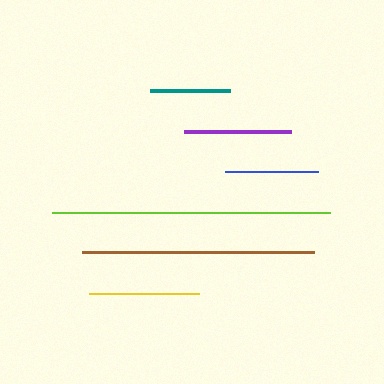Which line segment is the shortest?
The teal line is the shortest at approximately 81 pixels.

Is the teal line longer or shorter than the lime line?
The lime line is longer than the teal line.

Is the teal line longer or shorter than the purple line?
The purple line is longer than the teal line.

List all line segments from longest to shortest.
From longest to shortest: lime, brown, yellow, purple, blue, teal.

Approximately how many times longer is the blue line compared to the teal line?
The blue line is approximately 1.1 times the length of the teal line.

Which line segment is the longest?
The lime line is the longest at approximately 278 pixels.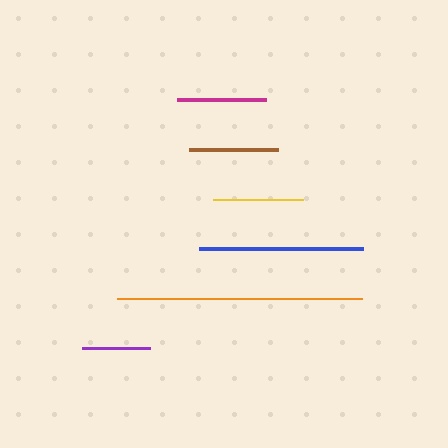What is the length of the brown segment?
The brown segment is approximately 88 pixels long.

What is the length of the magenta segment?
The magenta segment is approximately 89 pixels long.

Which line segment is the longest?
The orange line is the longest at approximately 245 pixels.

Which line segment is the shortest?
The purple line is the shortest at approximately 69 pixels.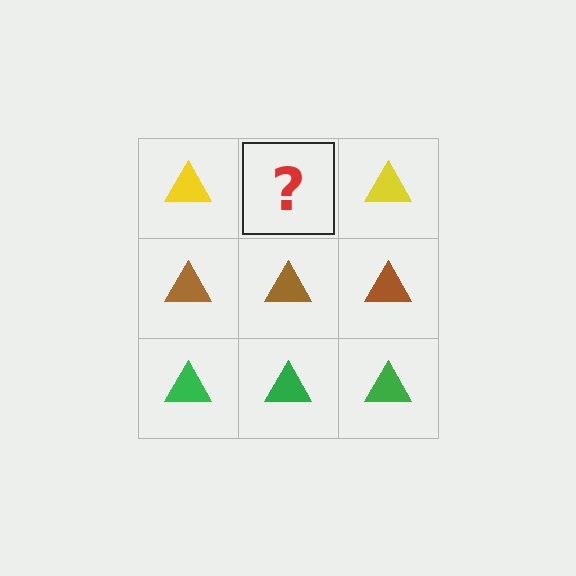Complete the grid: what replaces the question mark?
The question mark should be replaced with a yellow triangle.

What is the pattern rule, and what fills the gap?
The rule is that each row has a consistent color. The gap should be filled with a yellow triangle.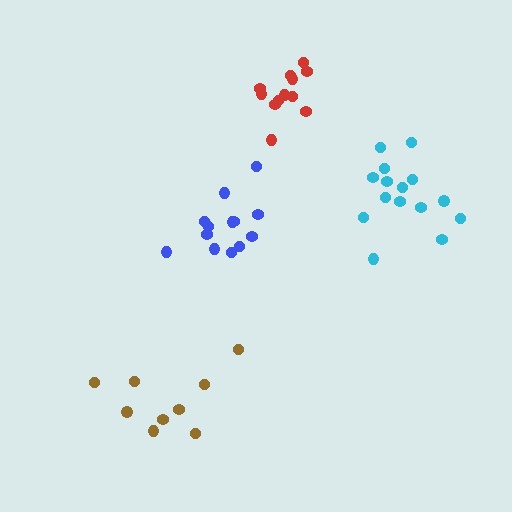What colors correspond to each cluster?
The clusters are colored: brown, blue, cyan, red.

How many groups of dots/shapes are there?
There are 4 groups.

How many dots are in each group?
Group 1: 9 dots, Group 2: 13 dots, Group 3: 15 dots, Group 4: 12 dots (49 total).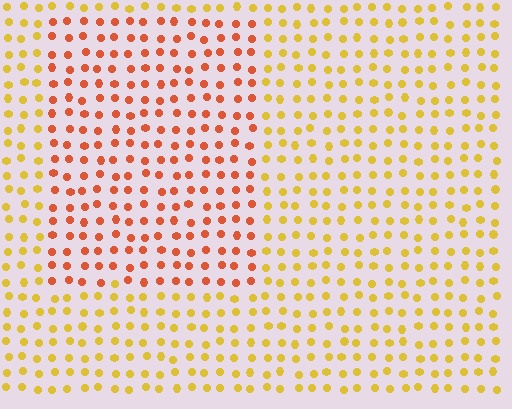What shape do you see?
I see a rectangle.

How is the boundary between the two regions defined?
The boundary is defined purely by a slight shift in hue (about 38 degrees). Spacing, size, and orientation are identical on both sides.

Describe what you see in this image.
The image is filled with small yellow elements in a uniform arrangement. A rectangle-shaped region is visible where the elements are tinted to a slightly different hue, forming a subtle color boundary.